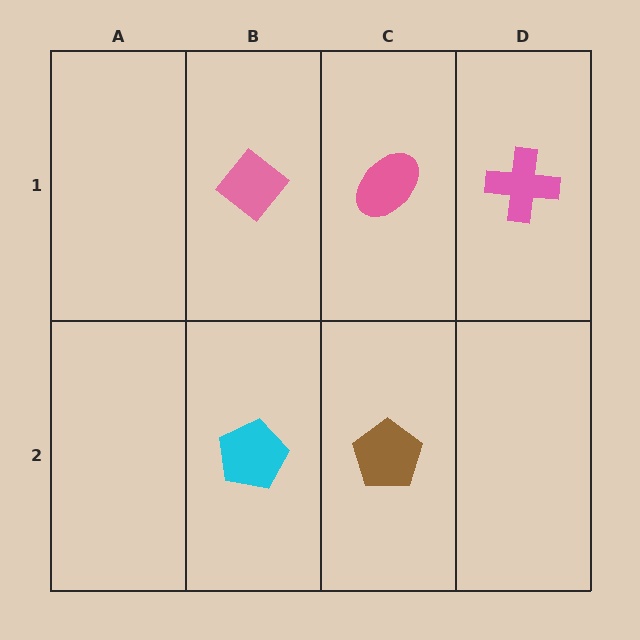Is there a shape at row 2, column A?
No, that cell is empty.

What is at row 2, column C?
A brown pentagon.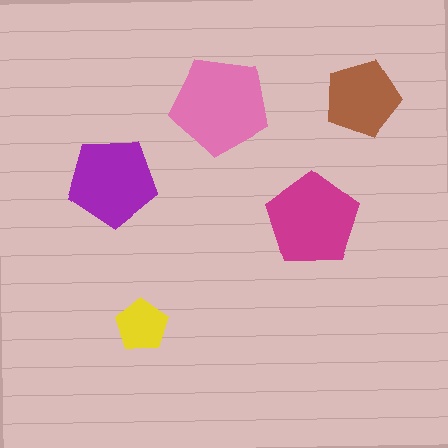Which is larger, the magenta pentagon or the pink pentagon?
The pink one.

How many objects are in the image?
There are 5 objects in the image.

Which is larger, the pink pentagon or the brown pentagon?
The pink one.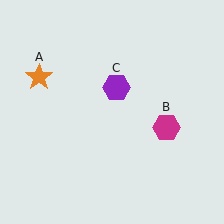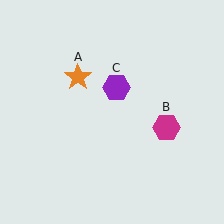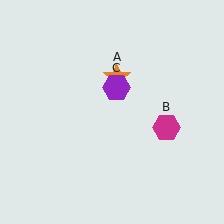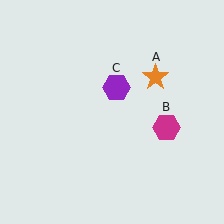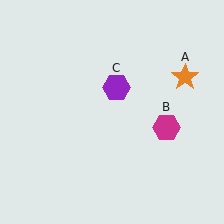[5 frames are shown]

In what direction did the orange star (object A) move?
The orange star (object A) moved right.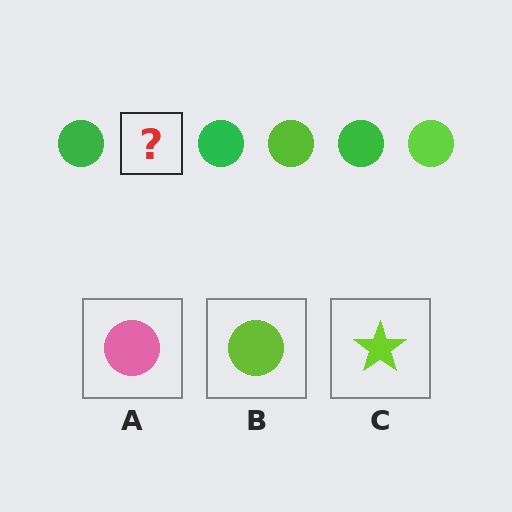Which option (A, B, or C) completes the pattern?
B.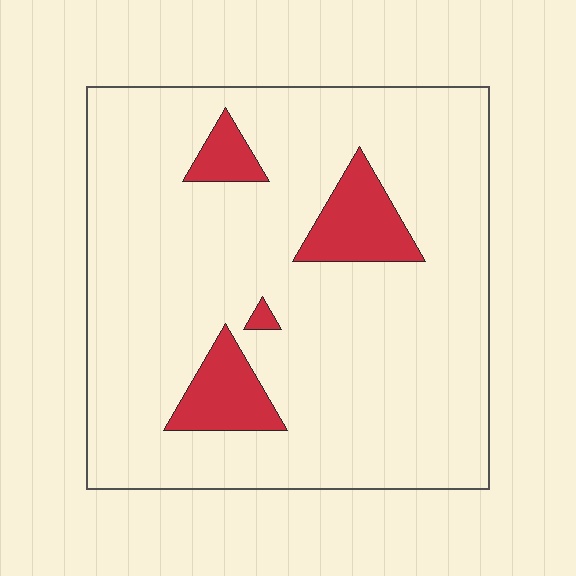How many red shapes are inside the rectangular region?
4.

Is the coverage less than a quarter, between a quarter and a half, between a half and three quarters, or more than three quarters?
Less than a quarter.